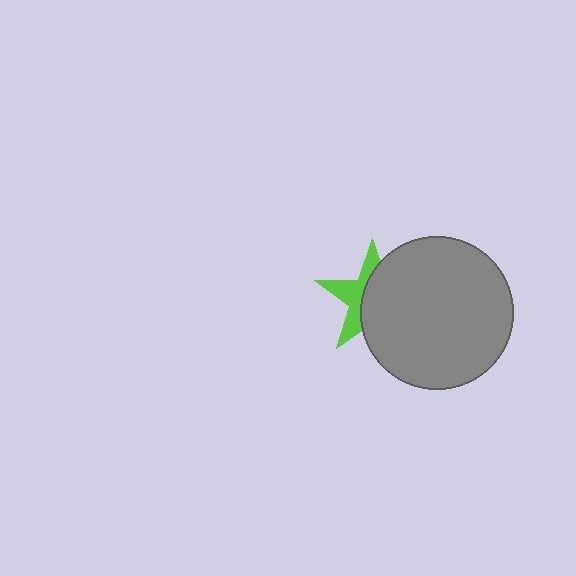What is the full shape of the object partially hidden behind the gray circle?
The partially hidden object is a lime star.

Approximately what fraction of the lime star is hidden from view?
Roughly 59% of the lime star is hidden behind the gray circle.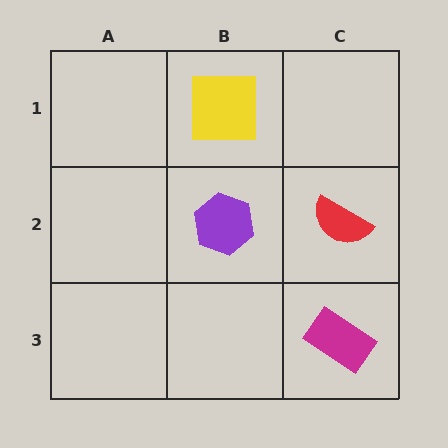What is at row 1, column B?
A yellow square.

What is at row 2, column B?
A purple hexagon.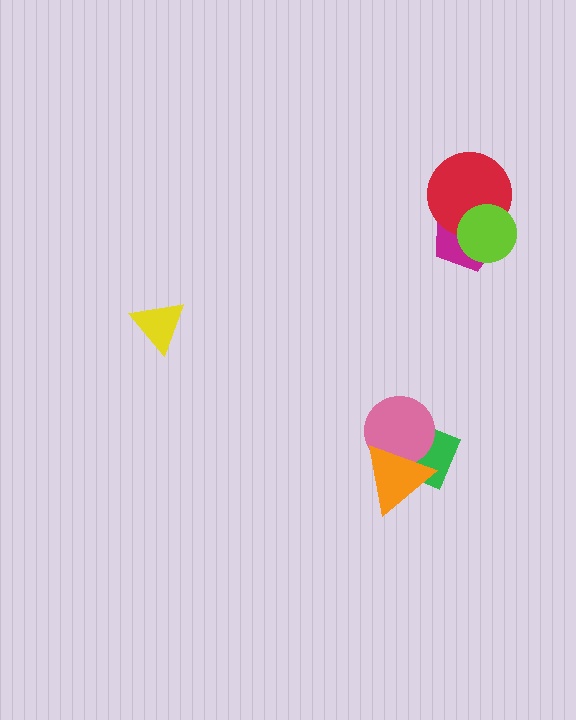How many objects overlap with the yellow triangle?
0 objects overlap with the yellow triangle.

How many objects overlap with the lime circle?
2 objects overlap with the lime circle.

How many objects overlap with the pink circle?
2 objects overlap with the pink circle.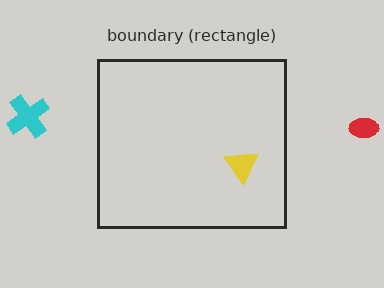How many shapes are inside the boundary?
1 inside, 2 outside.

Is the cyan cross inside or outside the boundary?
Outside.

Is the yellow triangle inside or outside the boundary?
Inside.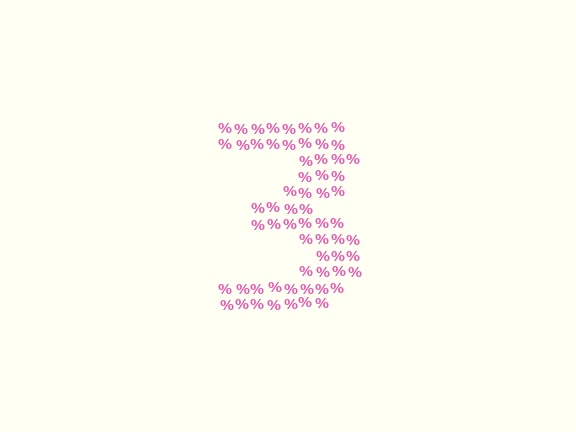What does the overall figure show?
The overall figure shows the digit 3.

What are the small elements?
The small elements are percent signs.